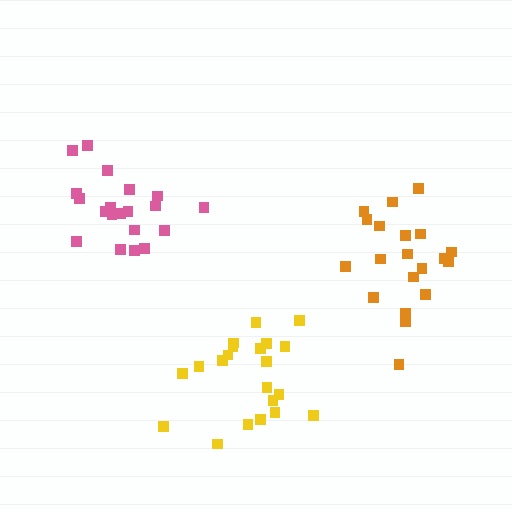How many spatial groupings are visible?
There are 3 spatial groupings.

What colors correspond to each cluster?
The clusters are colored: yellow, pink, orange.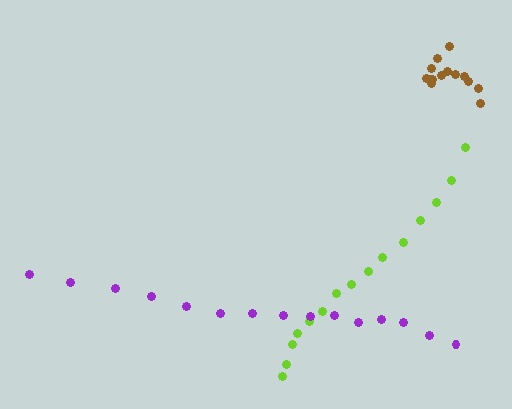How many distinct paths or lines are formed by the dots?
There are 3 distinct paths.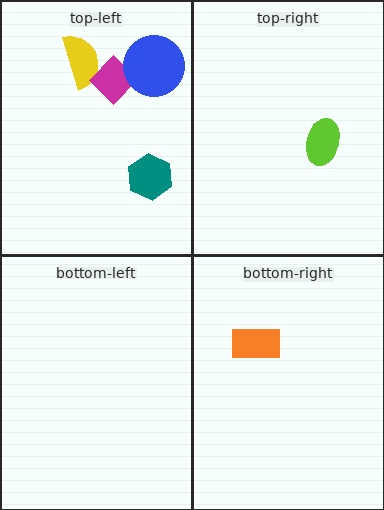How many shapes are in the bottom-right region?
1.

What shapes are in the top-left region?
The teal hexagon, the yellow semicircle, the magenta diamond, the blue circle.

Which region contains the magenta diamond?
The top-left region.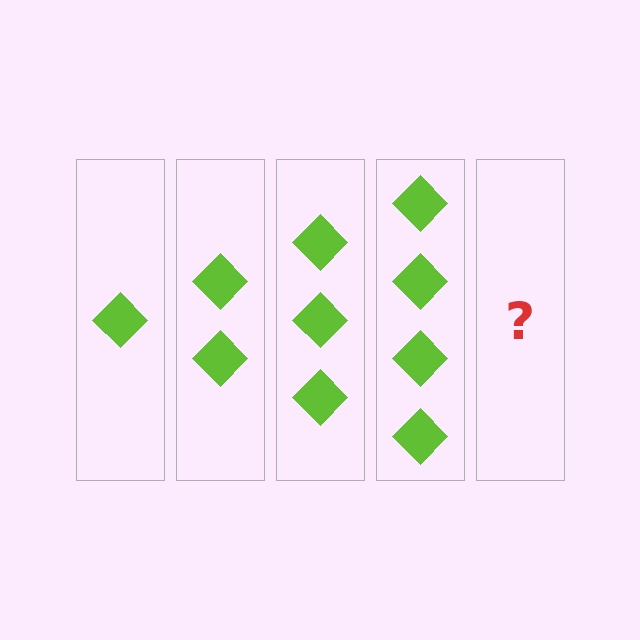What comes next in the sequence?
The next element should be 5 diamonds.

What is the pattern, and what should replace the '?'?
The pattern is that each step adds one more diamond. The '?' should be 5 diamonds.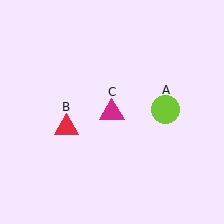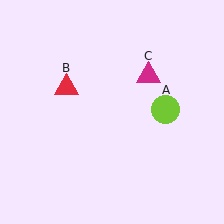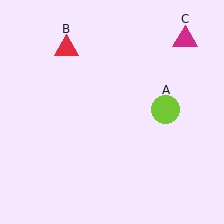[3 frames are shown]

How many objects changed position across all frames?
2 objects changed position: red triangle (object B), magenta triangle (object C).